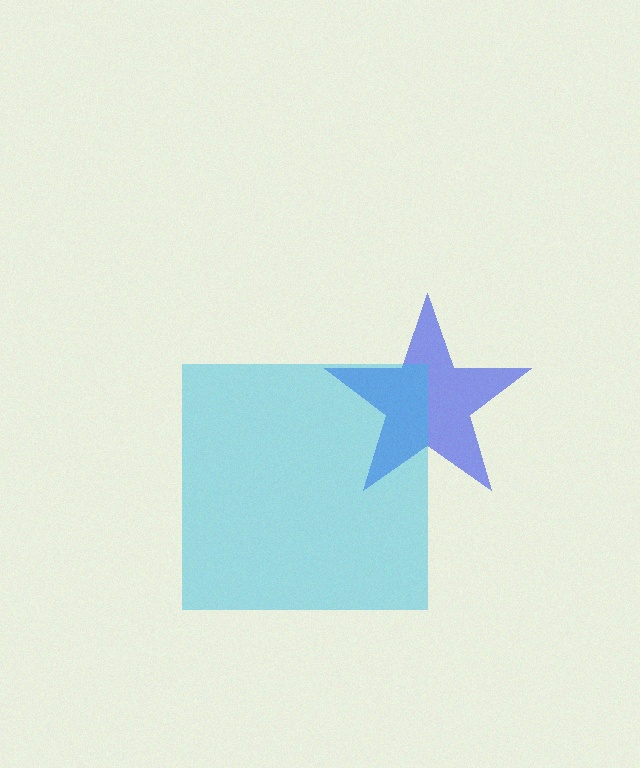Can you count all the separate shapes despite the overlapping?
Yes, there are 2 separate shapes.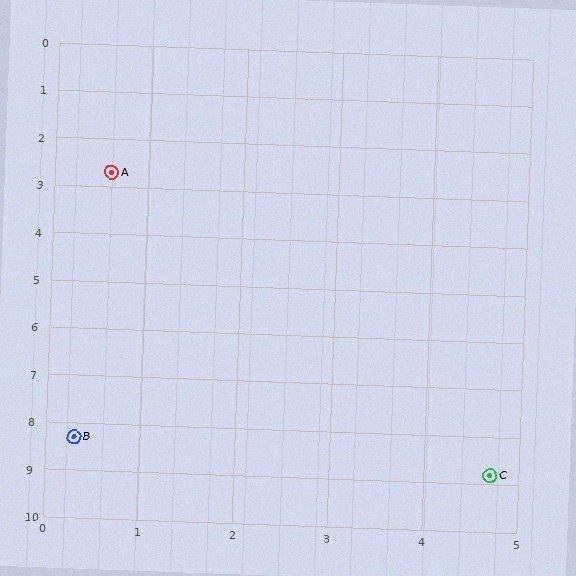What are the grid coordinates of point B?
Point B is at approximately (0.3, 8.3).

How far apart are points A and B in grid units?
Points A and B are about 5.6 grid units apart.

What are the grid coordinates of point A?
Point A is at approximately (0.6, 2.7).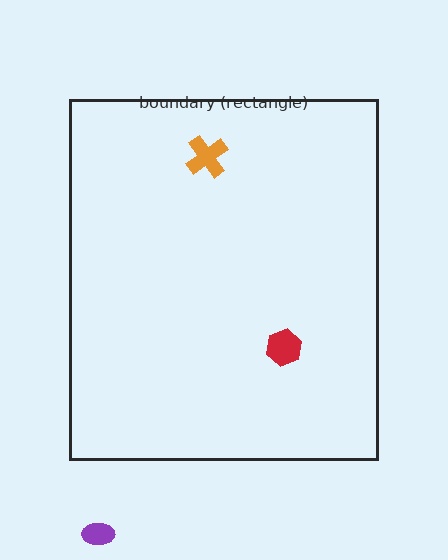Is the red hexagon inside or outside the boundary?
Inside.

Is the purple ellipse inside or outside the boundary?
Outside.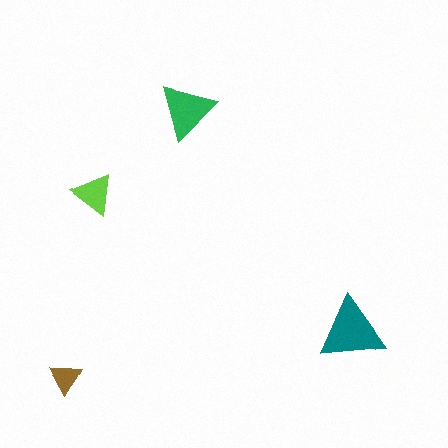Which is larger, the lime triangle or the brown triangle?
The lime one.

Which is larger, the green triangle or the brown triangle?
The green one.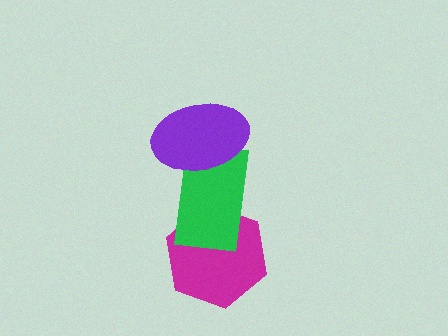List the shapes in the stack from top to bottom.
From top to bottom: the purple ellipse, the green rectangle, the magenta hexagon.